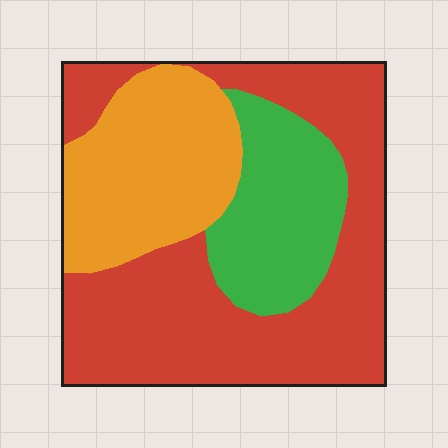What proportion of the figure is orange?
Orange covers about 25% of the figure.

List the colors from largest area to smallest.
From largest to smallest: red, orange, green.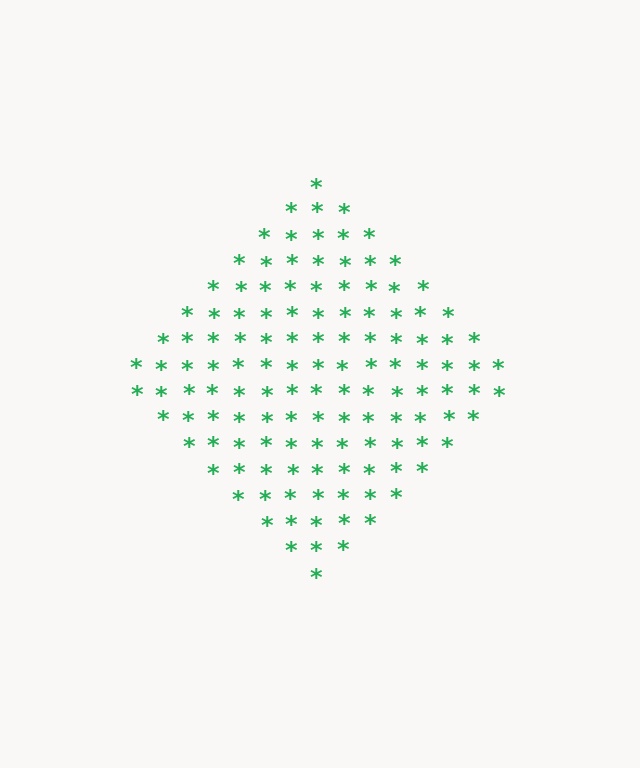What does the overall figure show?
The overall figure shows a diamond.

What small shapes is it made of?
It is made of small asterisks.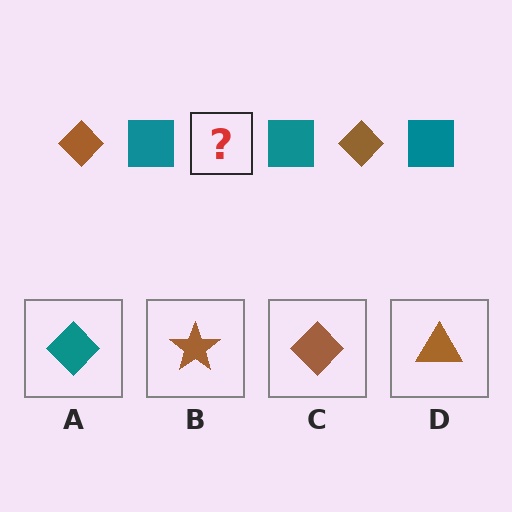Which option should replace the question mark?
Option C.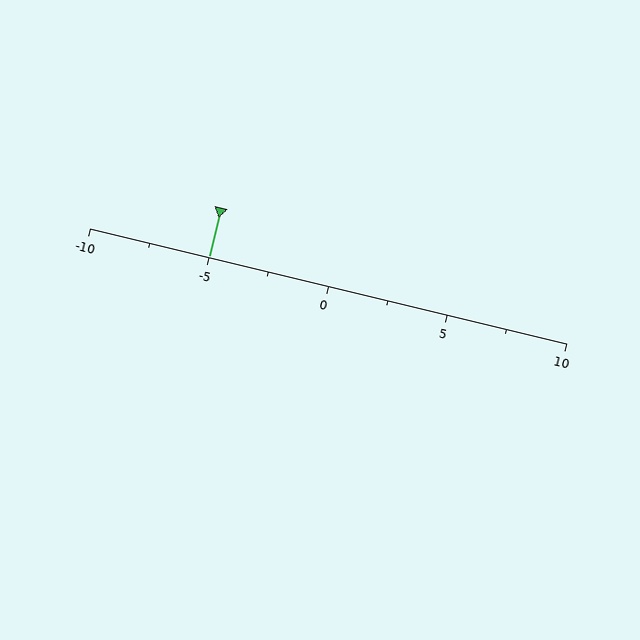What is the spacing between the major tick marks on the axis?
The major ticks are spaced 5 apart.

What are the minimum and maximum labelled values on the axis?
The axis runs from -10 to 10.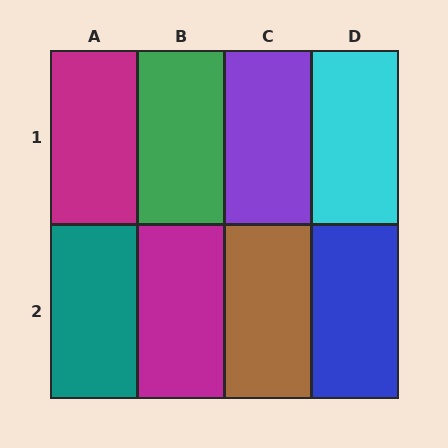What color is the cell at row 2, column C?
Brown.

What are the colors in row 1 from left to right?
Magenta, green, purple, cyan.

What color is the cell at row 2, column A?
Teal.